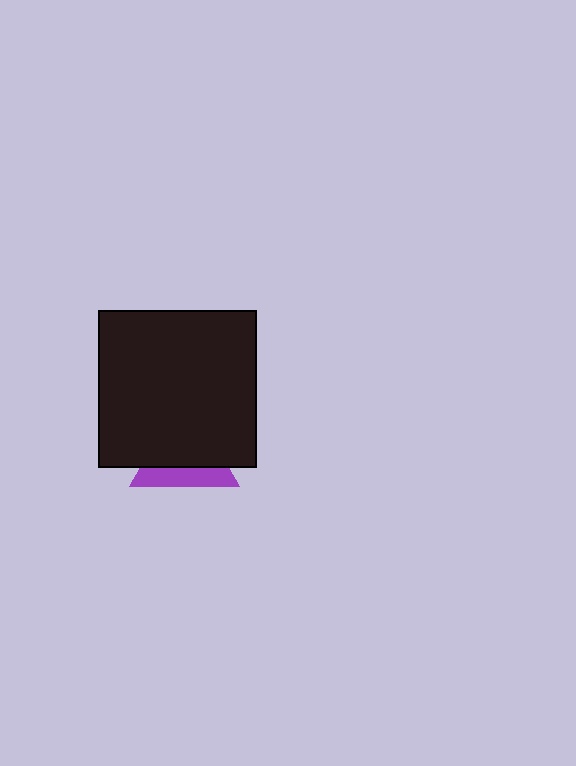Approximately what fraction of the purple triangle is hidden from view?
Roughly 63% of the purple triangle is hidden behind the black square.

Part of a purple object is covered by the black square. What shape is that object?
It is a triangle.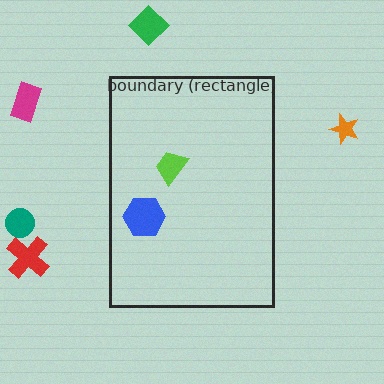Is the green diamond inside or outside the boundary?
Outside.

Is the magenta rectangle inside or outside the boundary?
Outside.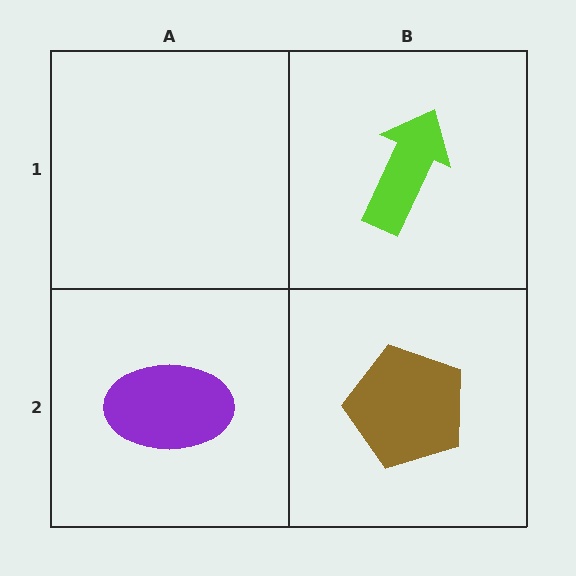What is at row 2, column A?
A purple ellipse.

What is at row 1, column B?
A lime arrow.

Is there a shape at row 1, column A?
No, that cell is empty.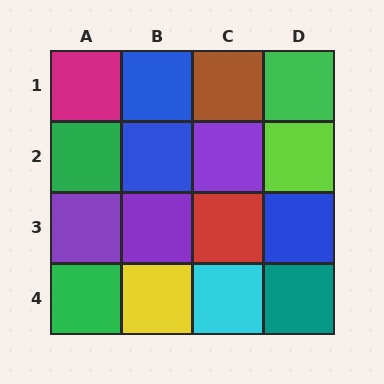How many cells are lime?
1 cell is lime.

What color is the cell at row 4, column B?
Yellow.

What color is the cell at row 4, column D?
Teal.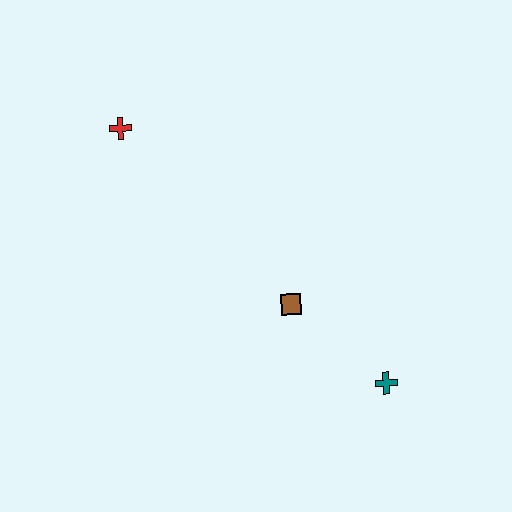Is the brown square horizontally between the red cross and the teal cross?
Yes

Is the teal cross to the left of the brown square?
No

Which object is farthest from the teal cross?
The red cross is farthest from the teal cross.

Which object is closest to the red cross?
The brown square is closest to the red cross.